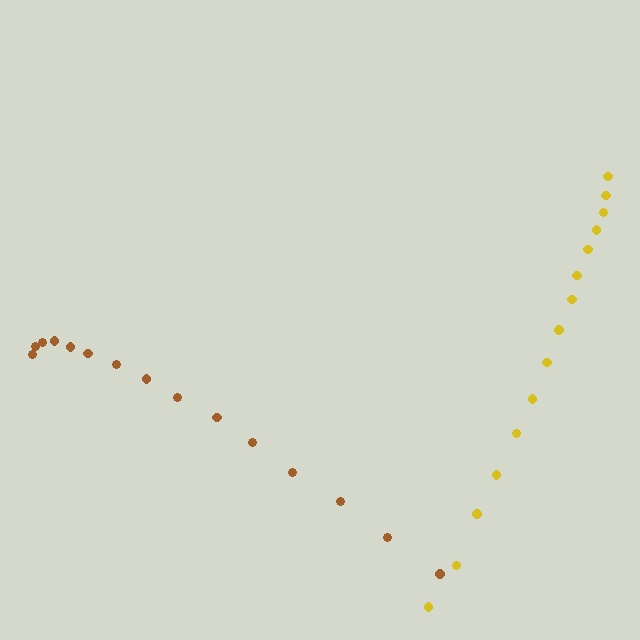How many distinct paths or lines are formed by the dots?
There are 2 distinct paths.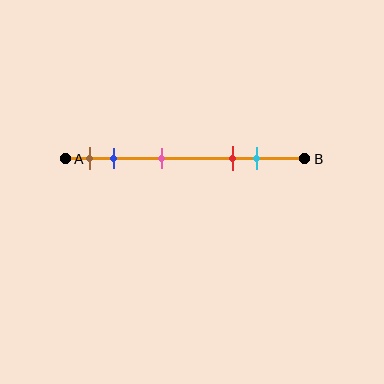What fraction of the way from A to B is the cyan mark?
The cyan mark is approximately 80% (0.8) of the way from A to B.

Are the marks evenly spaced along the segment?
No, the marks are not evenly spaced.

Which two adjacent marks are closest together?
The brown and blue marks are the closest adjacent pair.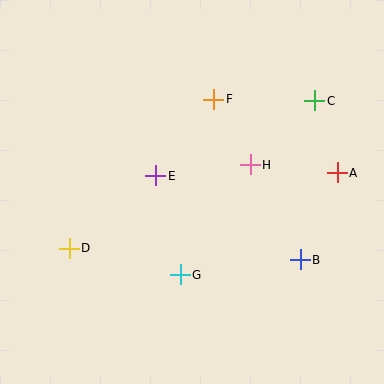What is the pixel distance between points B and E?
The distance between B and E is 167 pixels.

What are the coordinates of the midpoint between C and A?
The midpoint between C and A is at (326, 137).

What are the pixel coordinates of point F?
Point F is at (214, 100).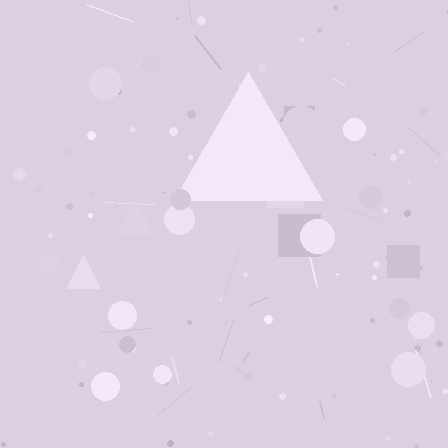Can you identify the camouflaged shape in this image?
The camouflaged shape is a triangle.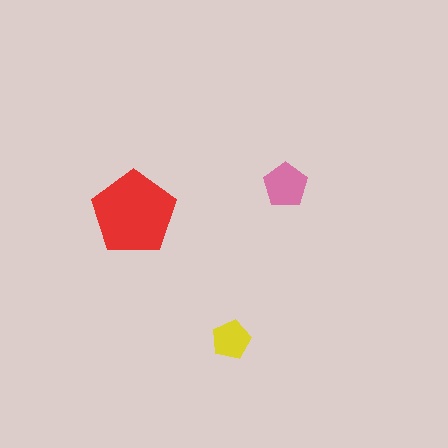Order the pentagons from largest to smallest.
the red one, the pink one, the yellow one.